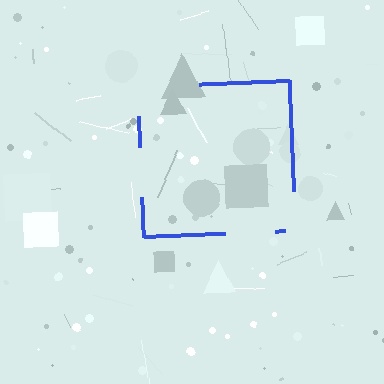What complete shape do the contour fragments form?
The contour fragments form a square.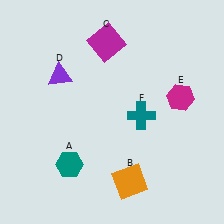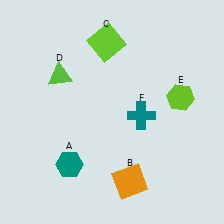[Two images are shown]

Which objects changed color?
C changed from magenta to lime. D changed from purple to lime. E changed from magenta to lime.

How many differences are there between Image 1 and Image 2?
There are 3 differences between the two images.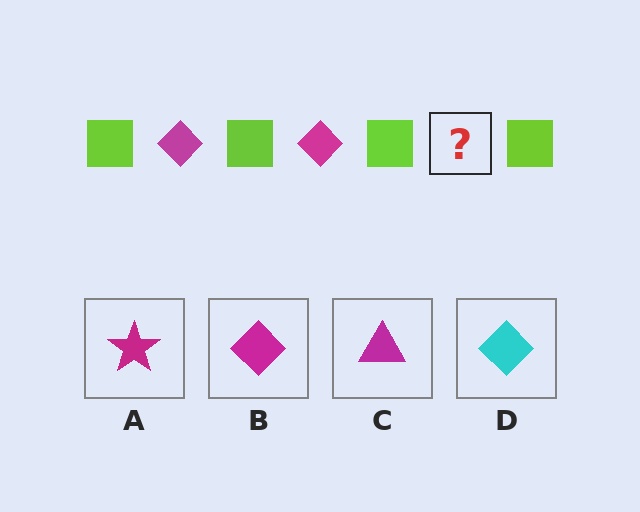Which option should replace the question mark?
Option B.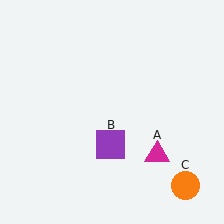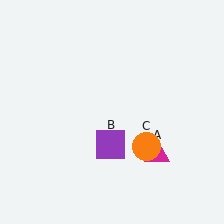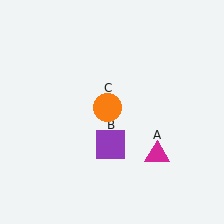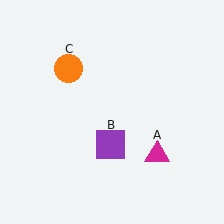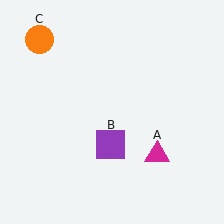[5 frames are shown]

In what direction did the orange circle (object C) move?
The orange circle (object C) moved up and to the left.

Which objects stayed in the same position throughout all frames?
Magenta triangle (object A) and purple square (object B) remained stationary.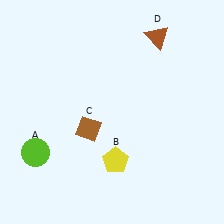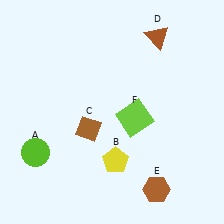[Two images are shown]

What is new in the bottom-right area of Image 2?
A lime square (F) was added in the bottom-right area of Image 2.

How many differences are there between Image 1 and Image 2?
There are 2 differences between the two images.